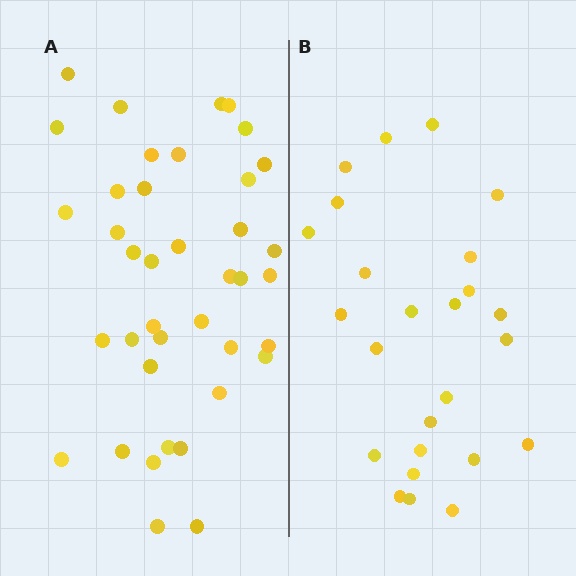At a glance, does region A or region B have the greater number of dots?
Region A (the left region) has more dots.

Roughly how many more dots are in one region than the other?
Region A has approximately 15 more dots than region B.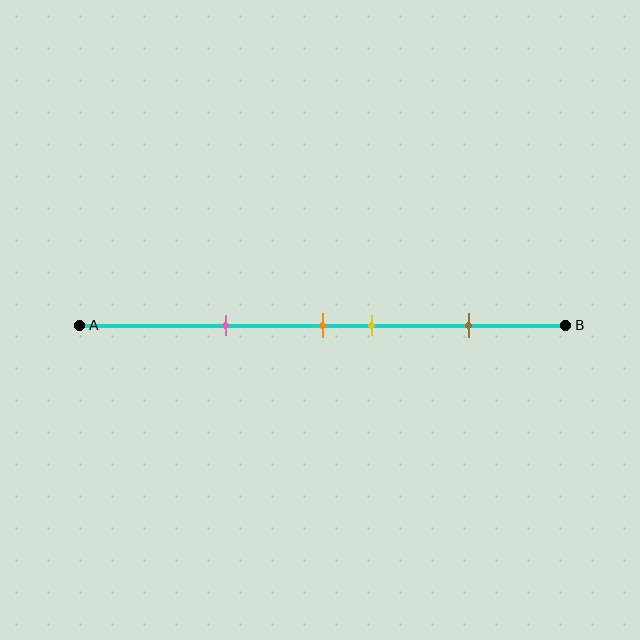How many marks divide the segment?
There are 4 marks dividing the segment.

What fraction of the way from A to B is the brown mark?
The brown mark is approximately 80% (0.8) of the way from A to B.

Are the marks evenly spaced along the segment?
No, the marks are not evenly spaced.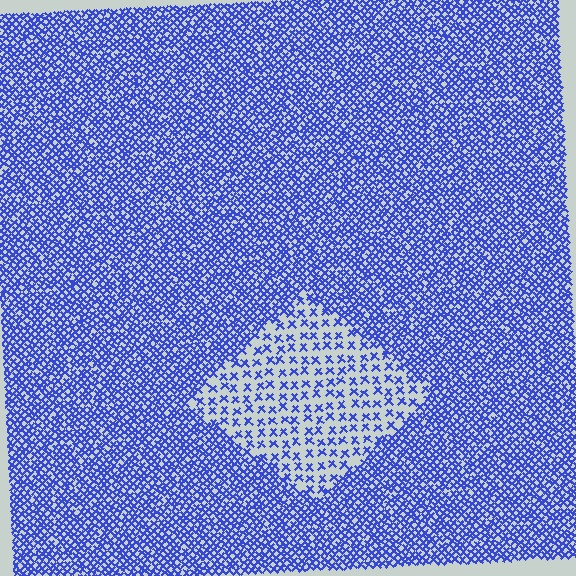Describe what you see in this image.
The image contains small blue elements arranged at two different densities. A diamond-shaped region is visible where the elements are less densely packed than the surrounding area.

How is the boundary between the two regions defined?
The boundary is defined by a change in element density (approximately 2.6x ratio). All elements are the same color, size, and shape.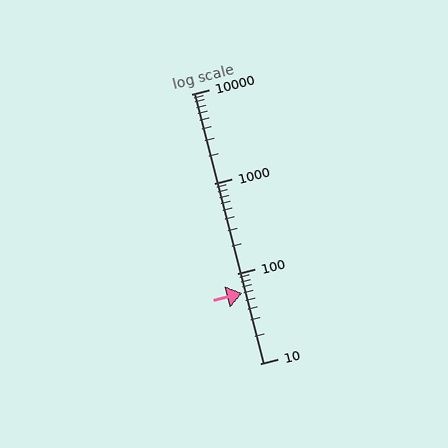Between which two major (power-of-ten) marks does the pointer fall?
The pointer is between 10 and 100.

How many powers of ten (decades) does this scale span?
The scale spans 3 decades, from 10 to 10000.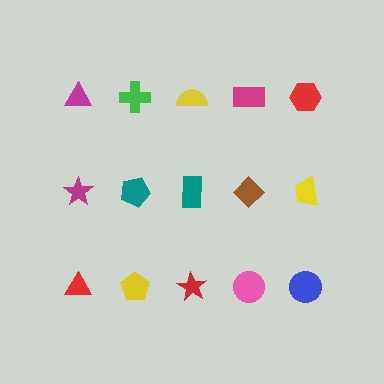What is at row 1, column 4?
A magenta rectangle.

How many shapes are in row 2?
5 shapes.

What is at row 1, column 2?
A green cross.